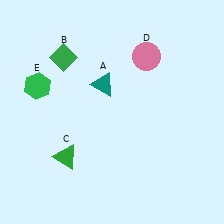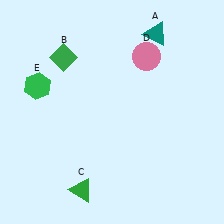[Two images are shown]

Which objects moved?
The objects that moved are: the teal triangle (A), the green triangle (C).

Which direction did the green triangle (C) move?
The green triangle (C) moved down.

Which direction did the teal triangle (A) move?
The teal triangle (A) moved right.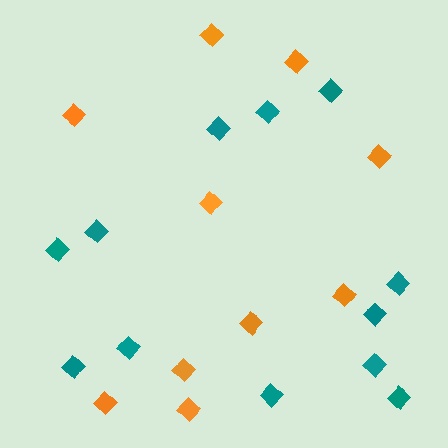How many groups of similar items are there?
There are 2 groups: one group of orange diamonds (10) and one group of teal diamonds (12).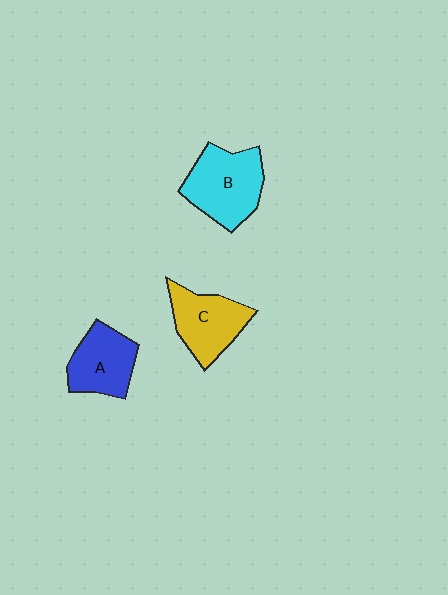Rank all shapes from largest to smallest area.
From largest to smallest: B (cyan), C (yellow), A (blue).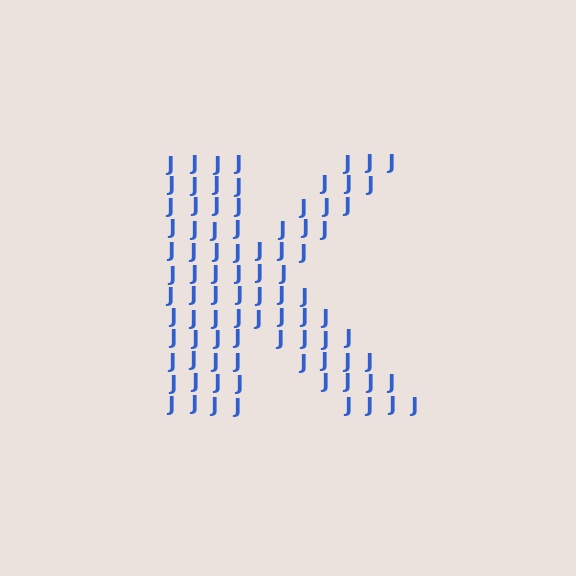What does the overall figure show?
The overall figure shows the letter K.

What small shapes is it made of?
It is made of small letter J's.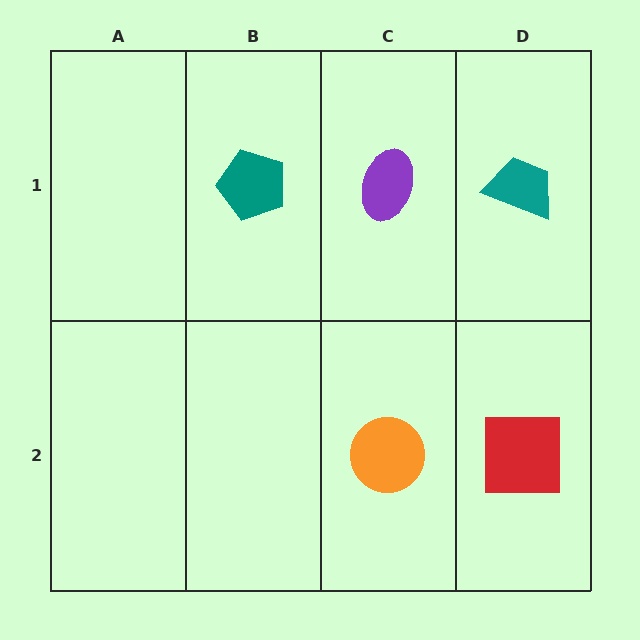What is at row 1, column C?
A purple ellipse.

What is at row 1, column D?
A teal trapezoid.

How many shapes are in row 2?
2 shapes.